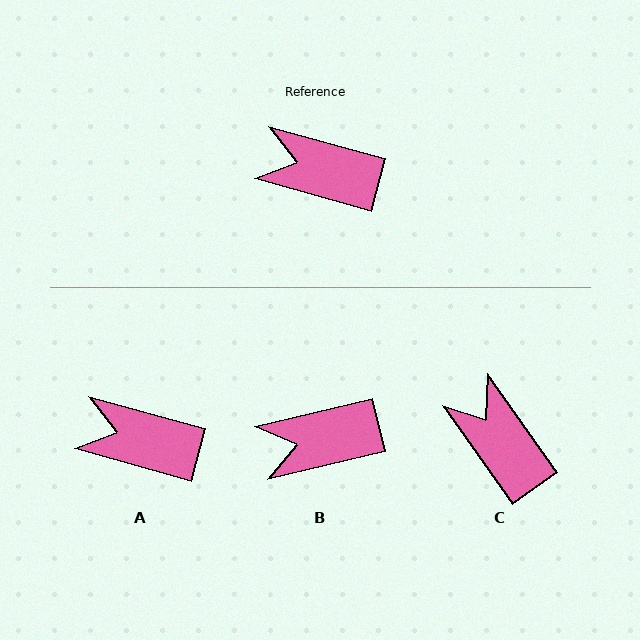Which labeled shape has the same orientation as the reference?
A.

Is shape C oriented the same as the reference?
No, it is off by about 39 degrees.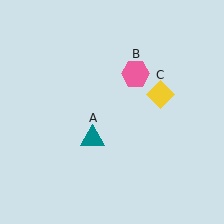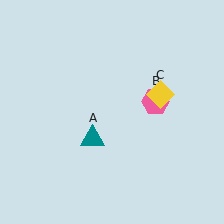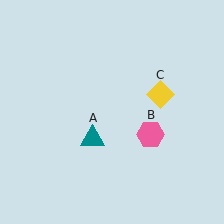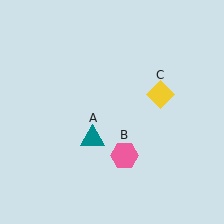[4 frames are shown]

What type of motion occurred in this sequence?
The pink hexagon (object B) rotated clockwise around the center of the scene.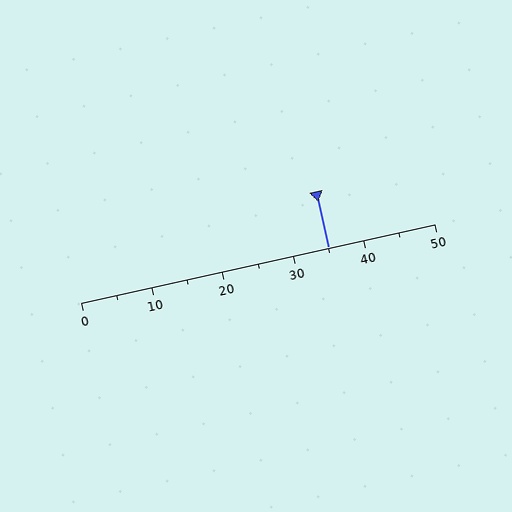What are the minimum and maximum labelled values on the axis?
The axis runs from 0 to 50.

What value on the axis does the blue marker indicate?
The marker indicates approximately 35.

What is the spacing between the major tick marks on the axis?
The major ticks are spaced 10 apart.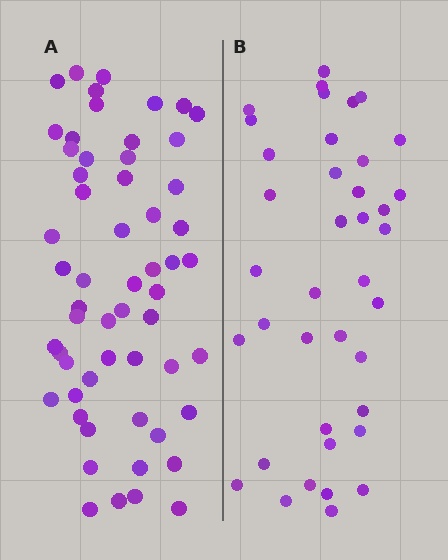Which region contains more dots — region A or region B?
Region A (the left region) has more dots.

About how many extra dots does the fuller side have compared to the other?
Region A has approximately 20 more dots than region B.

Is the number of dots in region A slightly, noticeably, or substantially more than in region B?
Region A has substantially more. The ratio is roughly 1.5 to 1.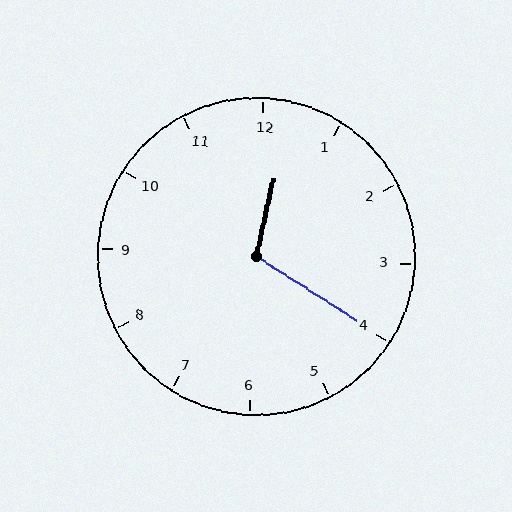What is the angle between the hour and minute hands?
Approximately 110 degrees.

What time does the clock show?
12:20.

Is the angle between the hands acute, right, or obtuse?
It is obtuse.